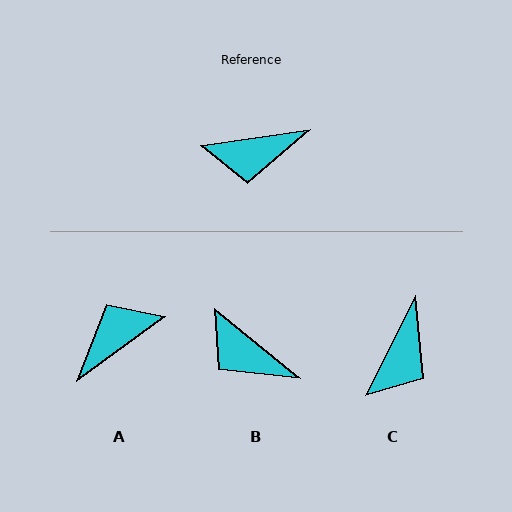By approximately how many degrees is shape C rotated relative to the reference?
Approximately 54 degrees counter-clockwise.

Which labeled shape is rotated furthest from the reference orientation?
A, about 152 degrees away.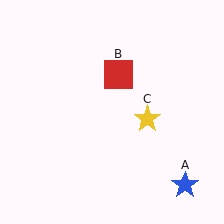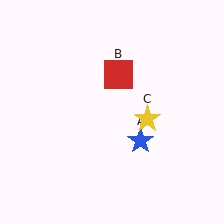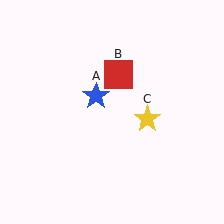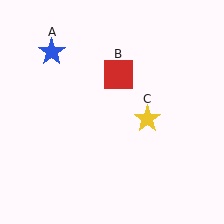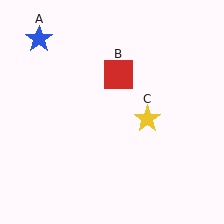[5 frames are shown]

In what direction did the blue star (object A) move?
The blue star (object A) moved up and to the left.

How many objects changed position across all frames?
1 object changed position: blue star (object A).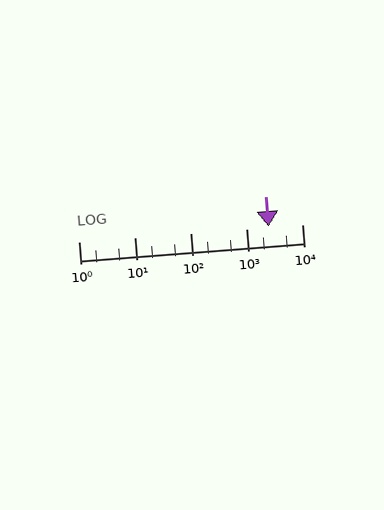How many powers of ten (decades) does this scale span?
The scale spans 4 decades, from 1 to 10000.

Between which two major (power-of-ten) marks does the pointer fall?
The pointer is between 1000 and 10000.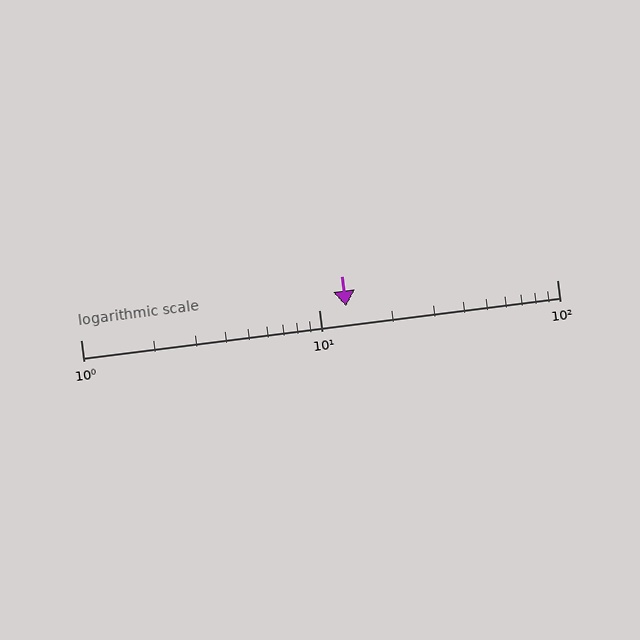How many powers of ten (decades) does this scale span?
The scale spans 2 decades, from 1 to 100.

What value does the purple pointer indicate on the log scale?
The pointer indicates approximately 13.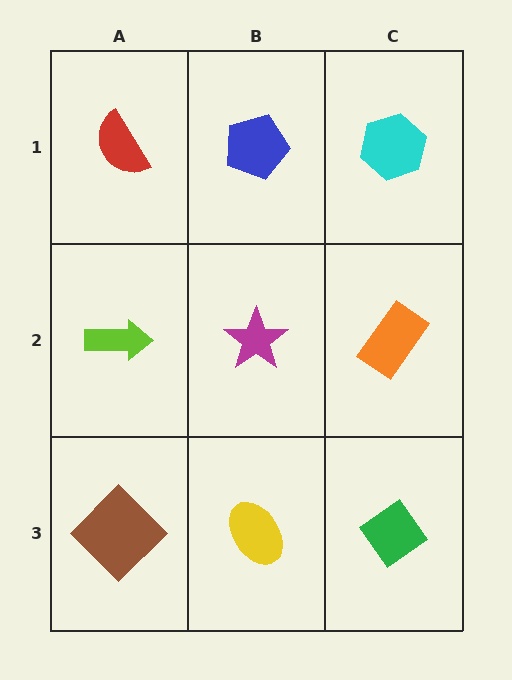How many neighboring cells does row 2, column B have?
4.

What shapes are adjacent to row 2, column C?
A cyan hexagon (row 1, column C), a green diamond (row 3, column C), a magenta star (row 2, column B).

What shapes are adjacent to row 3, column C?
An orange rectangle (row 2, column C), a yellow ellipse (row 3, column B).